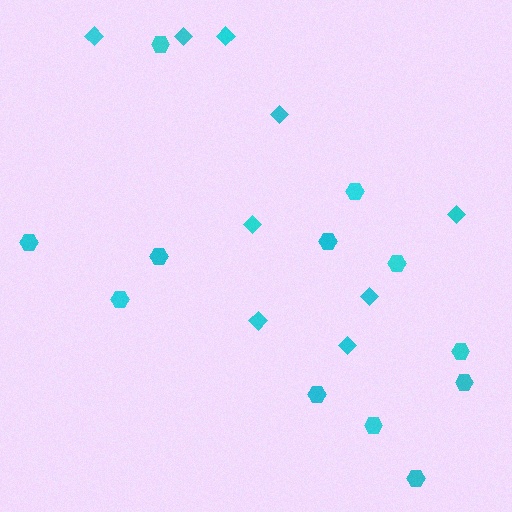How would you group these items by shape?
There are 2 groups: one group of diamonds (9) and one group of hexagons (12).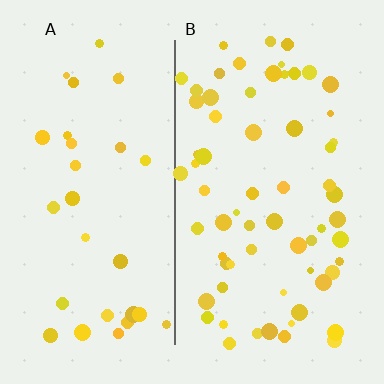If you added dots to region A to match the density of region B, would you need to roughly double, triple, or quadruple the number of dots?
Approximately double.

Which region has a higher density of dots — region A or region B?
B (the right).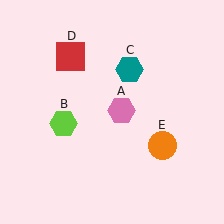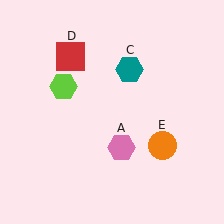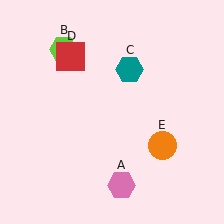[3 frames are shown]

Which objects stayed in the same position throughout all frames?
Teal hexagon (object C) and red square (object D) and orange circle (object E) remained stationary.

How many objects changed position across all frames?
2 objects changed position: pink hexagon (object A), lime hexagon (object B).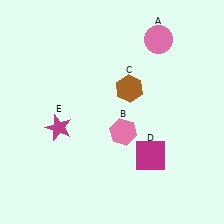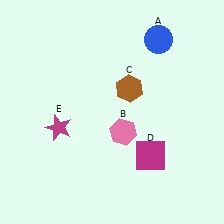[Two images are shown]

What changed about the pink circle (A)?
In Image 1, A is pink. In Image 2, it changed to blue.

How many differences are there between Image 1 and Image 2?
There is 1 difference between the two images.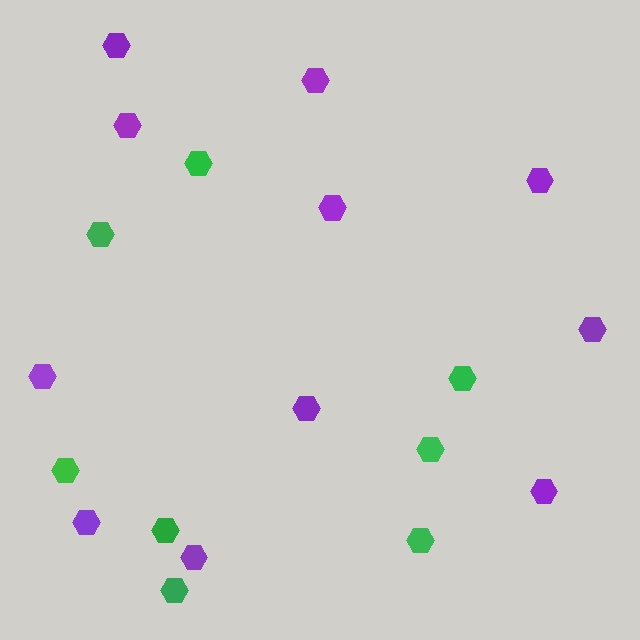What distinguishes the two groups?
There are 2 groups: one group of green hexagons (8) and one group of purple hexagons (11).